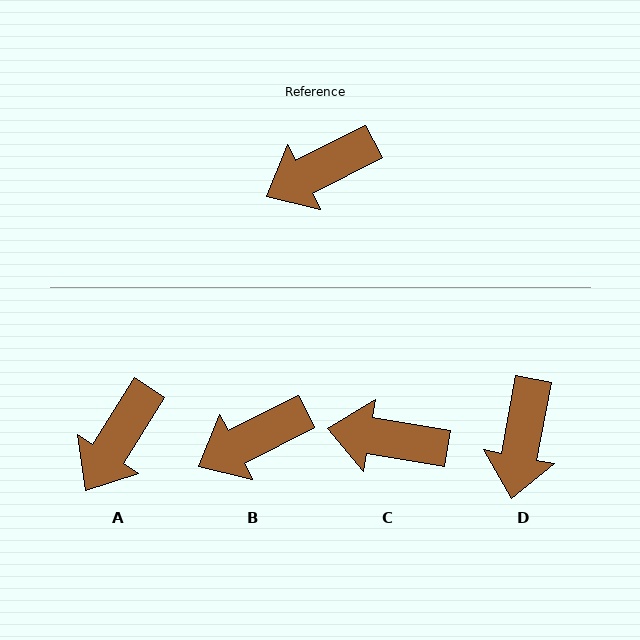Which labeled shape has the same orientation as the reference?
B.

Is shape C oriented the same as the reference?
No, it is off by about 37 degrees.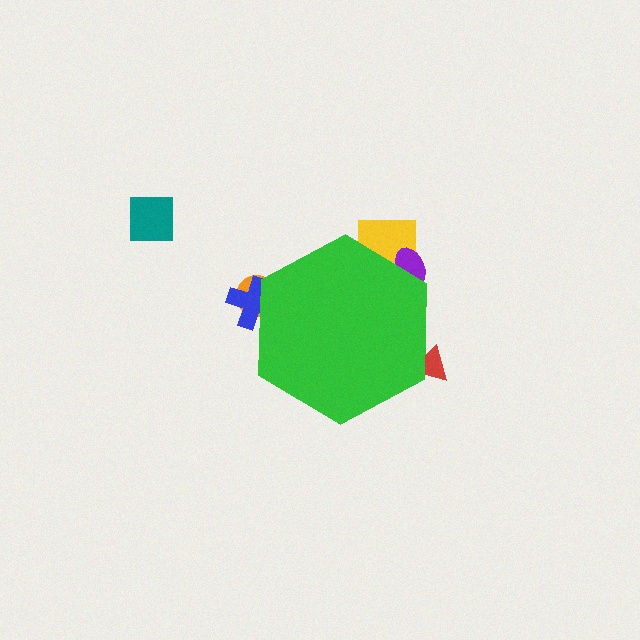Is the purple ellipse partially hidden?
Yes, the purple ellipse is partially hidden behind the green hexagon.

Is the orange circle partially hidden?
Yes, the orange circle is partially hidden behind the green hexagon.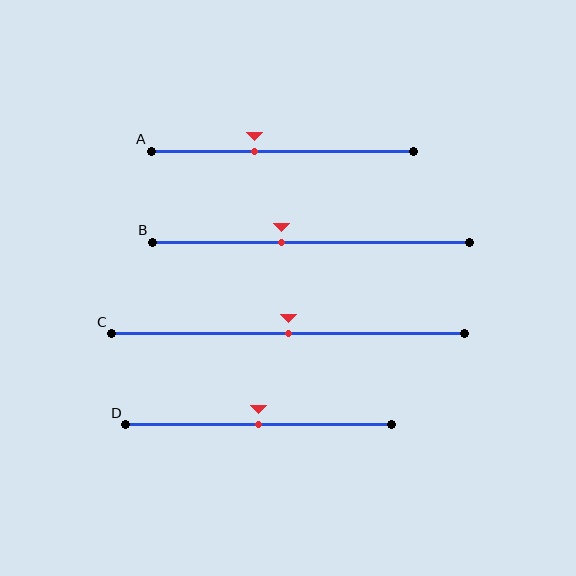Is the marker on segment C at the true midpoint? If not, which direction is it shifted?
Yes, the marker on segment C is at the true midpoint.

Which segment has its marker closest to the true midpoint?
Segment C has its marker closest to the true midpoint.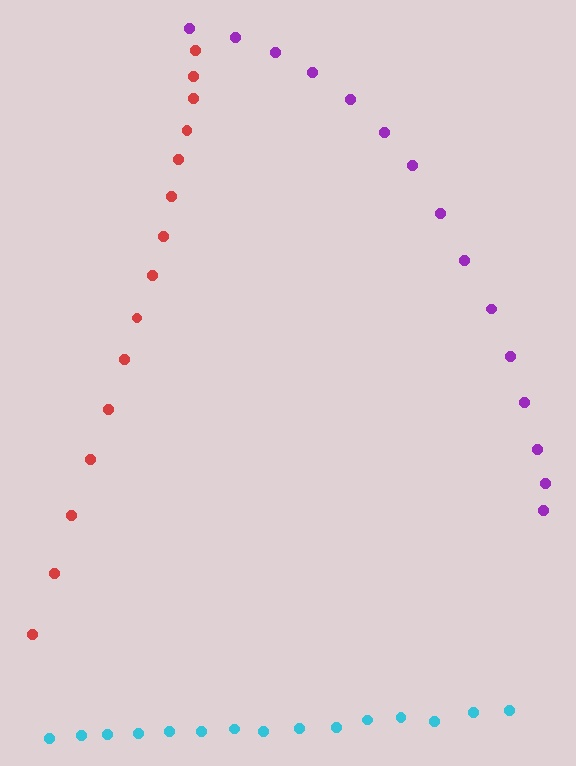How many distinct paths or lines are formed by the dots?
There are 3 distinct paths.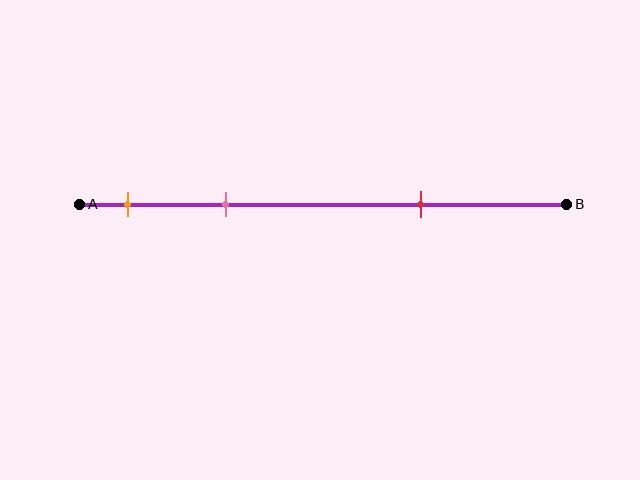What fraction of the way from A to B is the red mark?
The red mark is approximately 70% (0.7) of the way from A to B.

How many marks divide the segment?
There are 3 marks dividing the segment.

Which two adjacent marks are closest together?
The orange and pink marks are the closest adjacent pair.